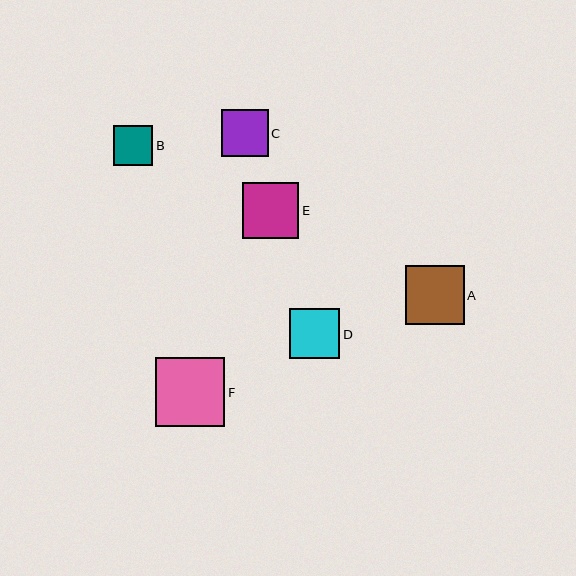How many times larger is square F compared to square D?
Square F is approximately 1.4 times the size of square D.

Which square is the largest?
Square F is the largest with a size of approximately 70 pixels.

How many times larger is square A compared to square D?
Square A is approximately 1.2 times the size of square D.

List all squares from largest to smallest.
From largest to smallest: F, A, E, D, C, B.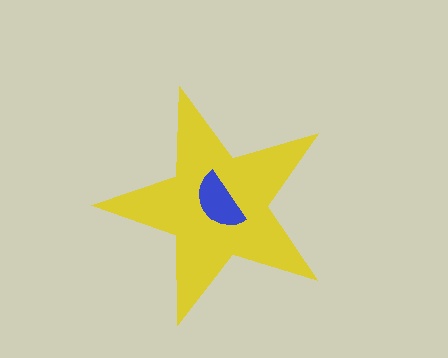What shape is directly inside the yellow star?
The blue semicircle.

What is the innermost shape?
The blue semicircle.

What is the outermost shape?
The yellow star.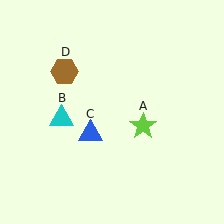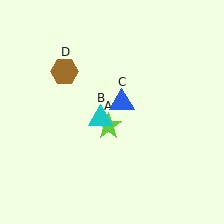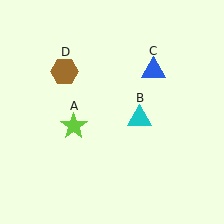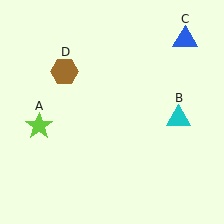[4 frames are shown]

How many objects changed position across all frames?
3 objects changed position: lime star (object A), cyan triangle (object B), blue triangle (object C).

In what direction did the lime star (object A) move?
The lime star (object A) moved left.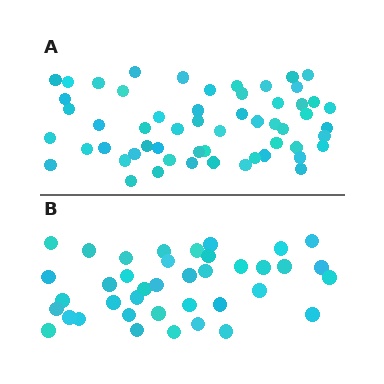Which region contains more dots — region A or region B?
Region A (the top region) has more dots.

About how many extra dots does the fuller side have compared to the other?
Region A has approximately 15 more dots than region B.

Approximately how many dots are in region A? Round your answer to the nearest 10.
About 60 dots. (The exact count is 56, which rounds to 60.)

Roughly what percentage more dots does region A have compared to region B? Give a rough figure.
About 45% more.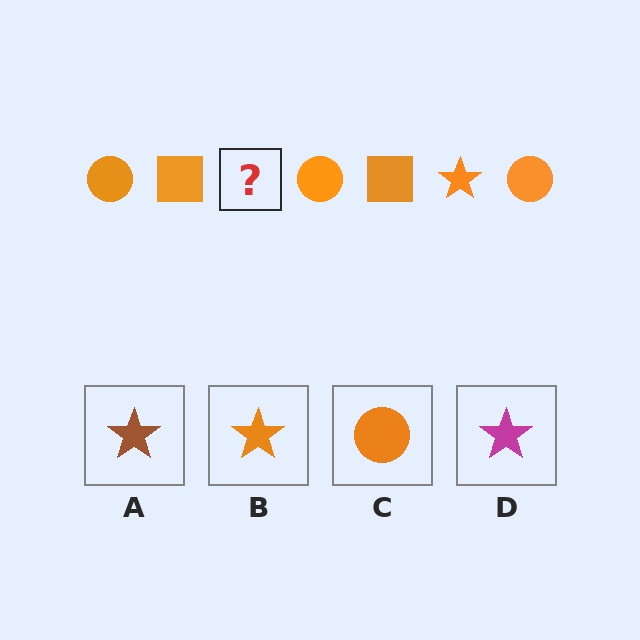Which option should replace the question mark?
Option B.